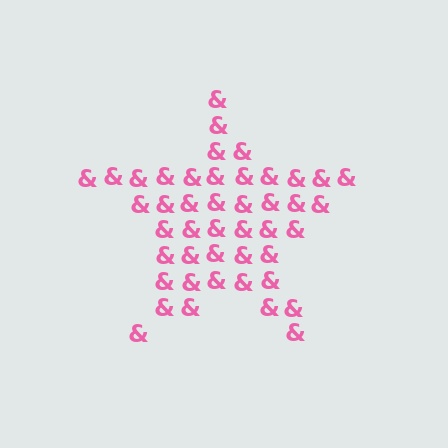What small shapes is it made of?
It is made of small ampersands.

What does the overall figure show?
The overall figure shows a star.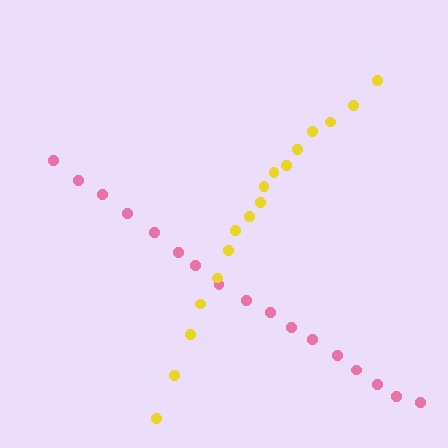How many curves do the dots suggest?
There are 2 distinct paths.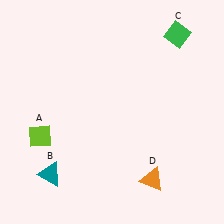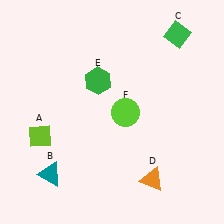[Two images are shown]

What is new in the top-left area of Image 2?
A green hexagon (E) was added in the top-left area of Image 2.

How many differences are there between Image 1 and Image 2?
There are 2 differences between the two images.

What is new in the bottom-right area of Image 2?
A lime circle (F) was added in the bottom-right area of Image 2.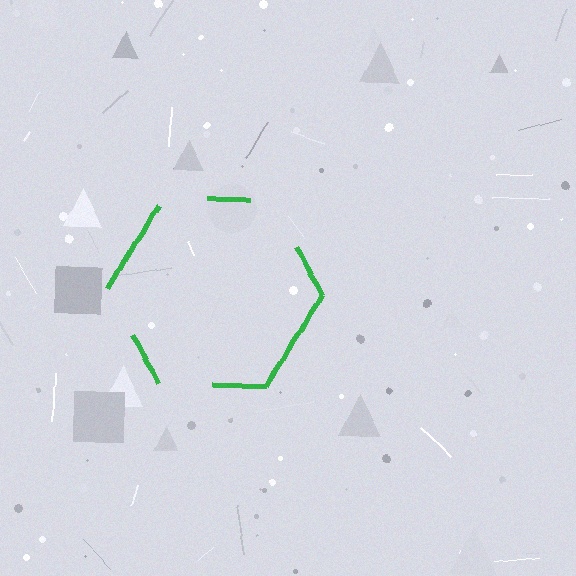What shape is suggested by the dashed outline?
The dashed outline suggests a hexagon.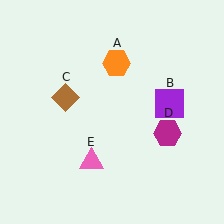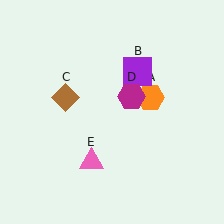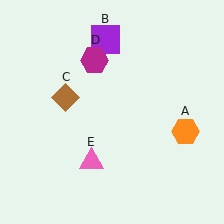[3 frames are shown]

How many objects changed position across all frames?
3 objects changed position: orange hexagon (object A), purple square (object B), magenta hexagon (object D).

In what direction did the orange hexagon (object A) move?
The orange hexagon (object A) moved down and to the right.